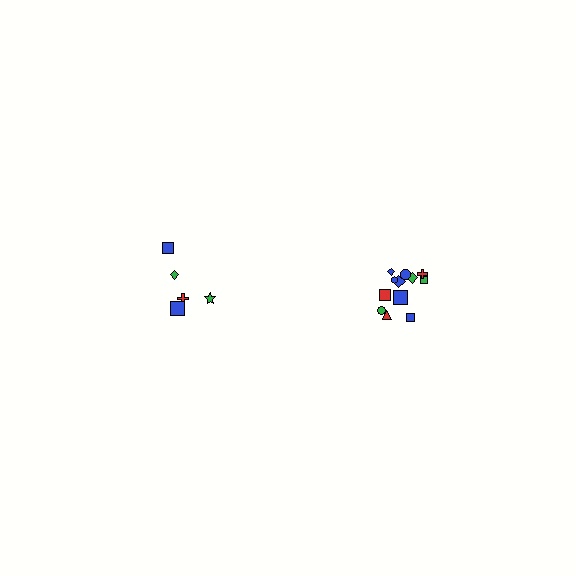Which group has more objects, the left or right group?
The right group.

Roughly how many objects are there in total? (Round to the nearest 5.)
Roughly 15 objects in total.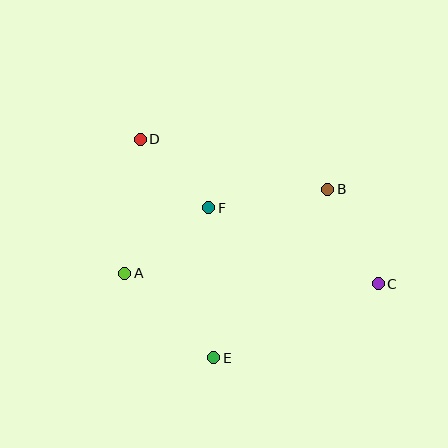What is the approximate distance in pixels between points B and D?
The distance between B and D is approximately 194 pixels.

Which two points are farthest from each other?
Points C and D are farthest from each other.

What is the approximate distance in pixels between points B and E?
The distance between B and E is approximately 203 pixels.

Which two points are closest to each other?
Points D and F are closest to each other.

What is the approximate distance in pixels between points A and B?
The distance between A and B is approximately 219 pixels.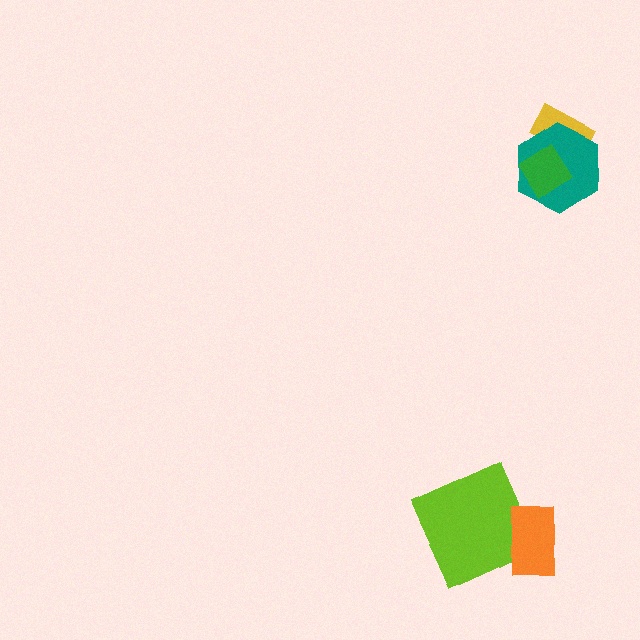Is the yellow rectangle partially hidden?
Yes, it is partially covered by another shape.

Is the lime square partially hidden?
Yes, it is partially covered by another shape.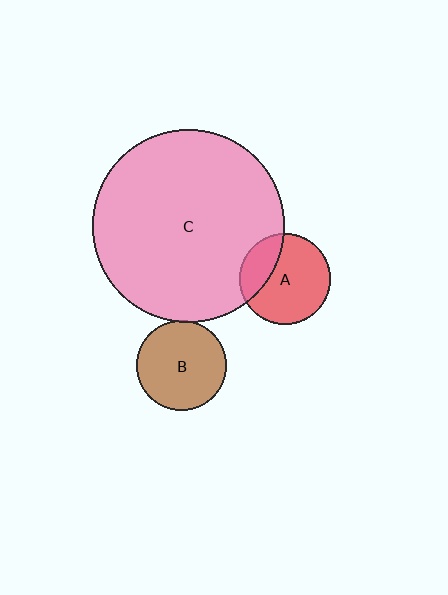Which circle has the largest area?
Circle C (pink).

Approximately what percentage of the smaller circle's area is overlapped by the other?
Approximately 5%.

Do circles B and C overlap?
Yes.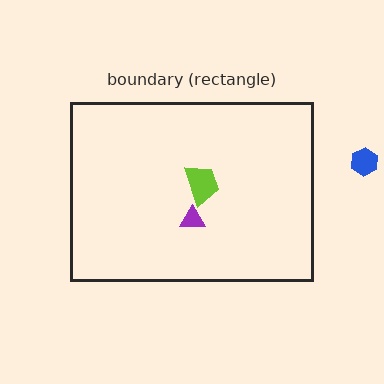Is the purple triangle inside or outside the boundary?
Inside.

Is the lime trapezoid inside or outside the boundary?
Inside.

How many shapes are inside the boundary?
2 inside, 1 outside.